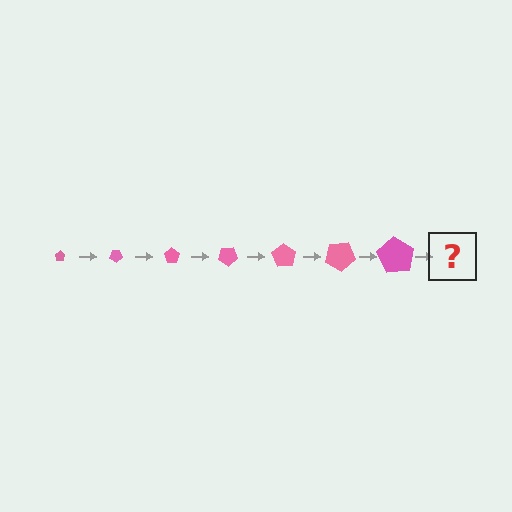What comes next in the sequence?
The next element should be a pentagon, larger than the previous one and rotated 245 degrees from the start.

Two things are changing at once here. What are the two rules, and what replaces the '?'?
The two rules are that the pentagon grows larger each step and it rotates 35 degrees each step. The '?' should be a pentagon, larger than the previous one and rotated 245 degrees from the start.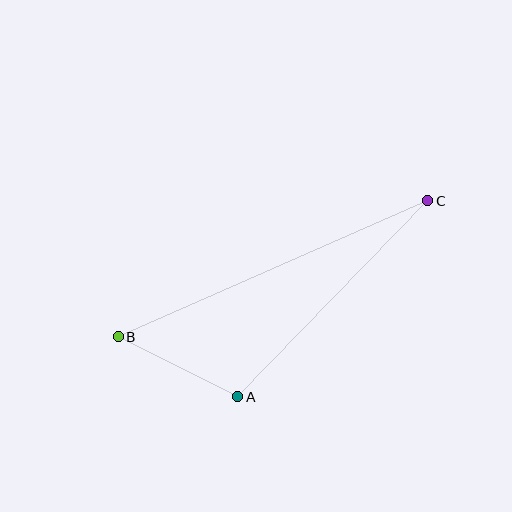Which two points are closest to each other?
Points A and B are closest to each other.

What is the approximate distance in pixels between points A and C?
The distance between A and C is approximately 273 pixels.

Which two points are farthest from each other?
Points B and C are farthest from each other.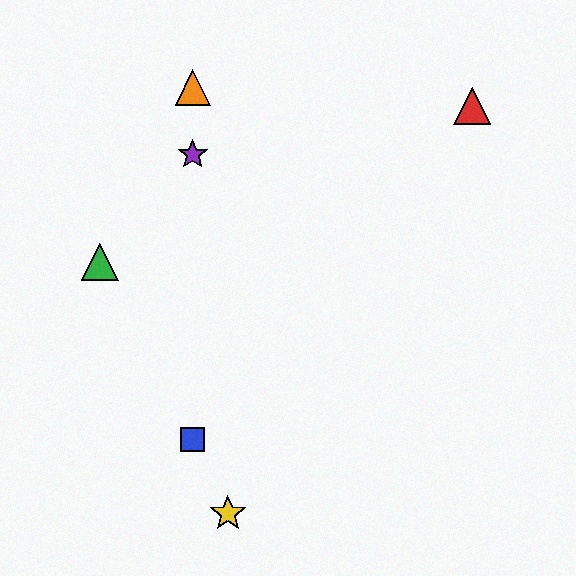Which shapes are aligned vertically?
The blue square, the purple star, the orange triangle are aligned vertically.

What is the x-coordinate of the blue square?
The blue square is at x≈193.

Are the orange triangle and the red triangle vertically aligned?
No, the orange triangle is at x≈193 and the red triangle is at x≈472.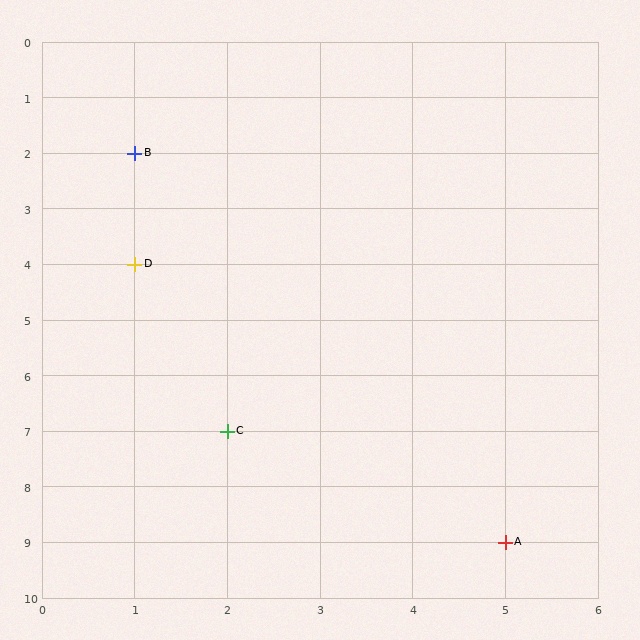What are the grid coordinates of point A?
Point A is at grid coordinates (5, 9).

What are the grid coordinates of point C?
Point C is at grid coordinates (2, 7).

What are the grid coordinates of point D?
Point D is at grid coordinates (1, 4).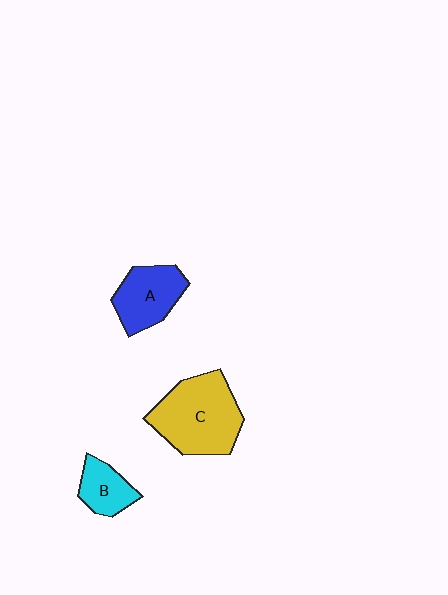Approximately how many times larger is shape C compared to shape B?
Approximately 2.4 times.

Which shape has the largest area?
Shape C (yellow).